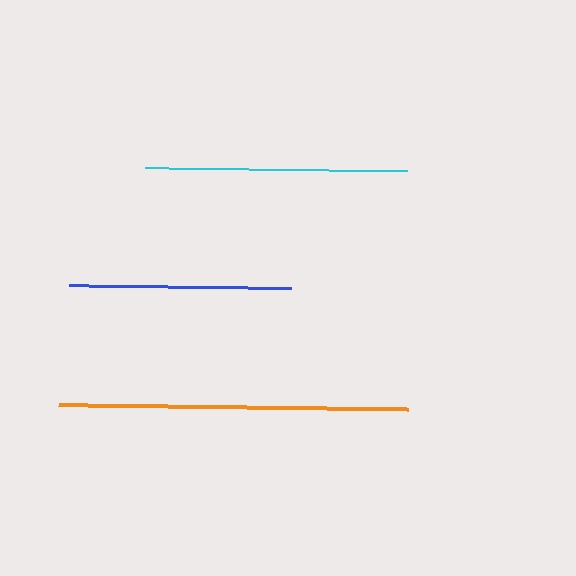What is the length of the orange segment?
The orange segment is approximately 350 pixels long.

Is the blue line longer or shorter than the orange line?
The orange line is longer than the blue line.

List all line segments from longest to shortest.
From longest to shortest: orange, cyan, blue.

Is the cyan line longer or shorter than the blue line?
The cyan line is longer than the blue line.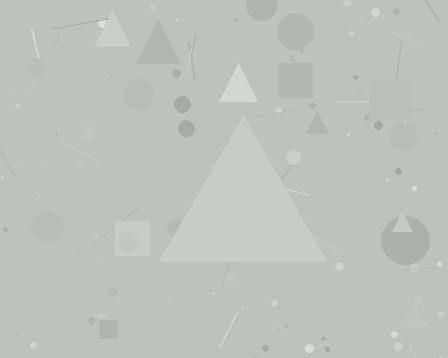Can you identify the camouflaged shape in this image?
The camouflaged shape is a triangle.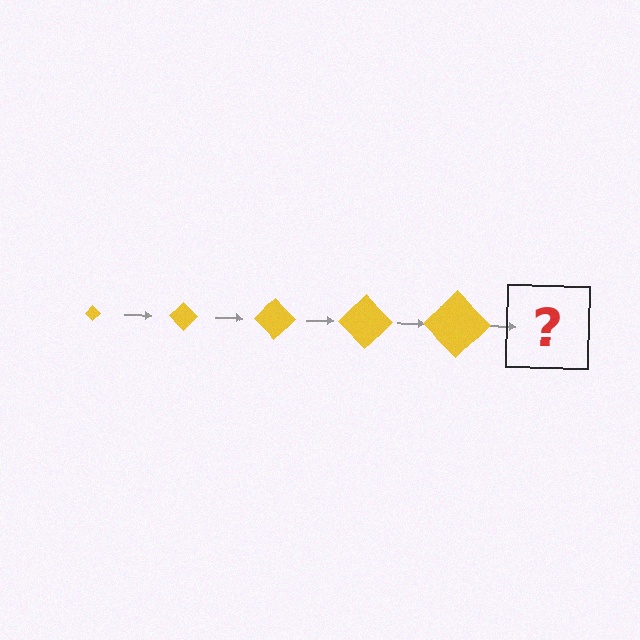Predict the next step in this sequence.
The next step is a yellow diamond, larger than the previous one.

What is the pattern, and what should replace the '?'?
The pattern is that the diamond gets progressively larger each step. The '?' should be a yellow diamond, larger than the previous one.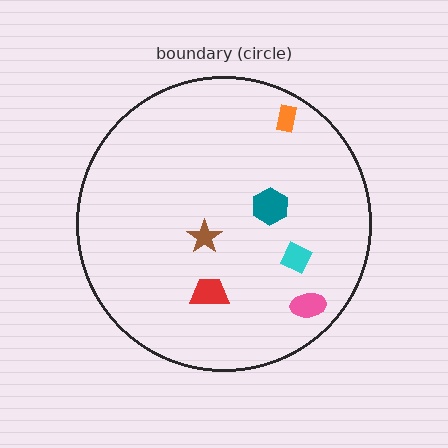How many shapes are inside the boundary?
6 inside, 0 outside.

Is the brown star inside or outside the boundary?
Inside.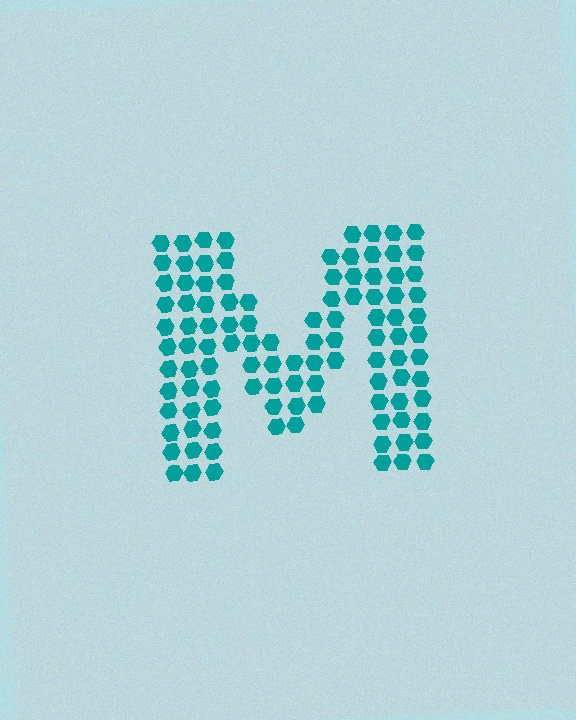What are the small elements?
The small elements are hexagons.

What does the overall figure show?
The overall figure shows the letter M.